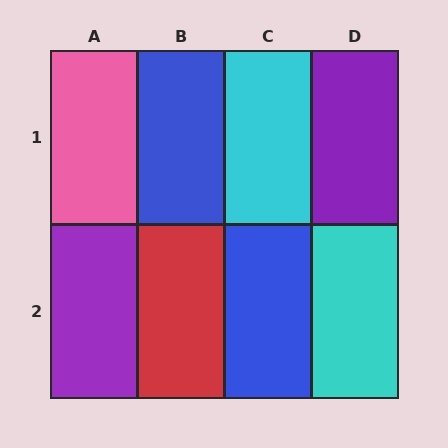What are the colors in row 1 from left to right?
Pink, blue, cyan, purple.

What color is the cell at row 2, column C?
Blue.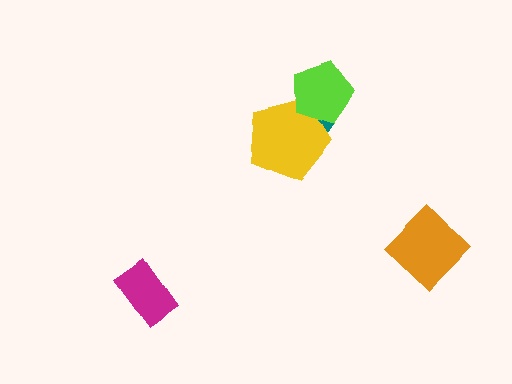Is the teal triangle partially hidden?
Yes, it is partially covered by another shape.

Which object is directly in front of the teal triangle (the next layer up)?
The yellow pentagon is directly in front of the teal triangle.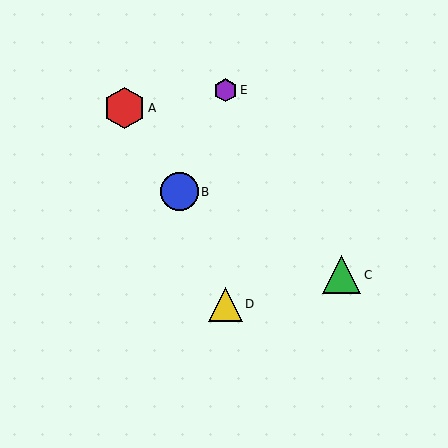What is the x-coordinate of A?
Object A is at x≈124.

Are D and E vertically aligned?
Yes, both are at x≈225.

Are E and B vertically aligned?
No, E is at x≈225 and B is at x≈179.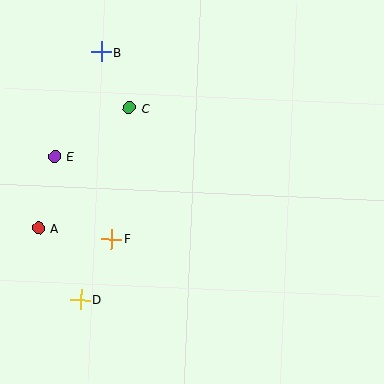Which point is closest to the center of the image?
Point F at (112, 239) is closest to the center.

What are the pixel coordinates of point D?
Point D is at (81, 300).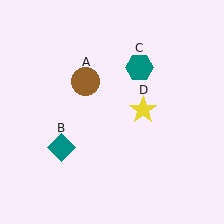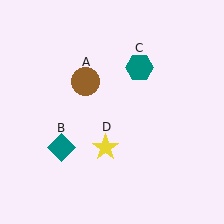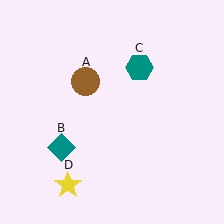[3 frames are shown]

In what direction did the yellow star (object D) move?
The yellow star (object D) moved down and to the left.